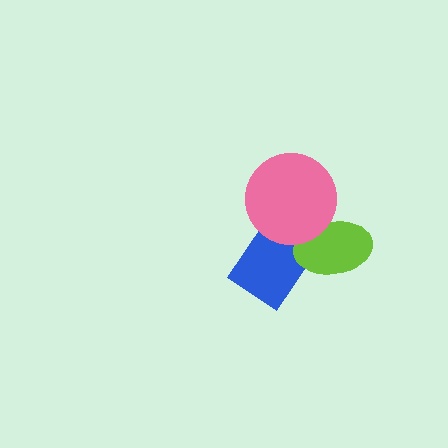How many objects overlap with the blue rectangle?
2 objects overlap with the blue rectangle.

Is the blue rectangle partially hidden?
Yes, it is partially covered by another shape.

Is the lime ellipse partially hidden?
Yes, it is partially covered by another shape.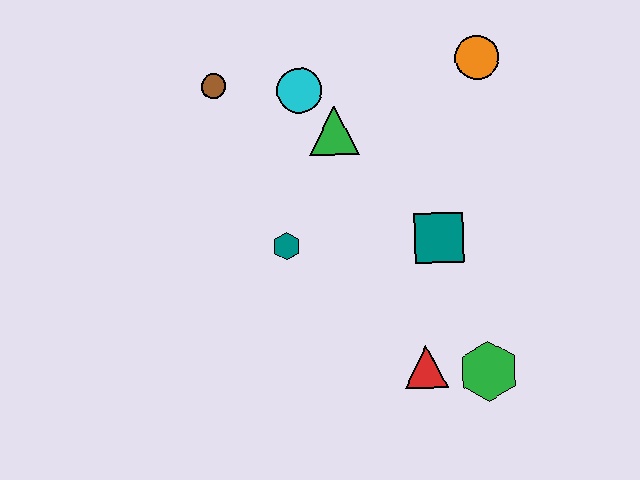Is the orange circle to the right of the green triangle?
Yes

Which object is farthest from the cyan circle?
The green hexagon is farthest from the cyan circle.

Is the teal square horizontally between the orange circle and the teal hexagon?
Yes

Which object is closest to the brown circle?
The cyan circle is closest to the brown circle.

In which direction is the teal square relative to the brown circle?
The teal square is to the right of the brown circle.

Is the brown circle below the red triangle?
No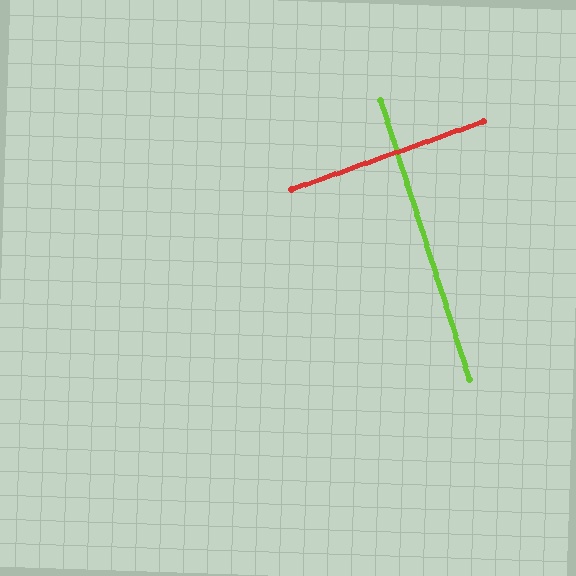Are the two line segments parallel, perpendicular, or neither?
Perpendicular — they meet at approximately 88°.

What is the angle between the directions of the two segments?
Approximately 88 degrees.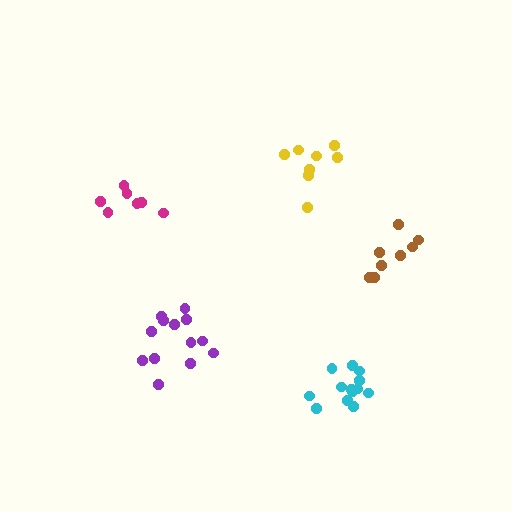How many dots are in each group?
Group 1: 13 dots, Group 2: 8 dots, Group 3: 7 dots, Group 4: 13 dots, Group 5: 8 dots (49 total).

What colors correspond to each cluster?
The clusters are colored: cyan, yellow, magenta, purple, brown.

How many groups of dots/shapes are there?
There are 5 groups.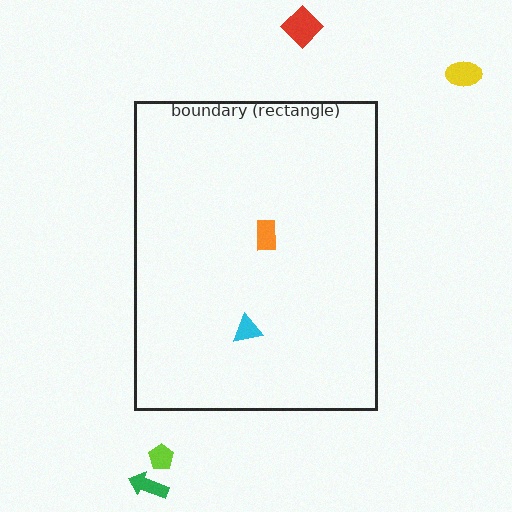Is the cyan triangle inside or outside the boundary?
Inside.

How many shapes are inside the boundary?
2 inside, 4 outside.